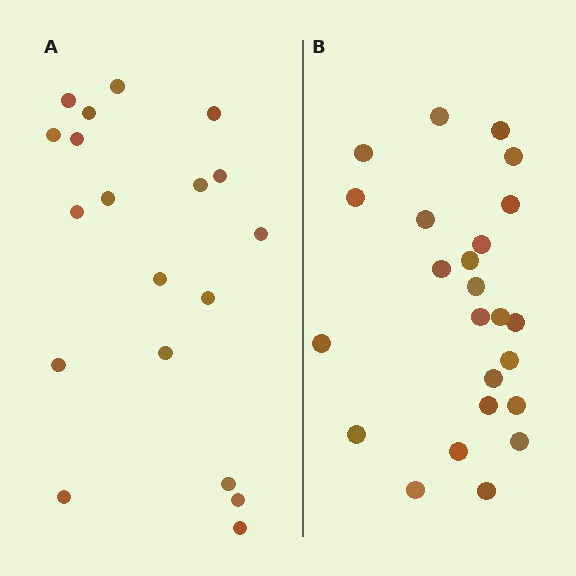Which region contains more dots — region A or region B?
Region B (the right region) has more dots.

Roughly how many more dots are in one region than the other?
Region B has about 5 more dots than region A.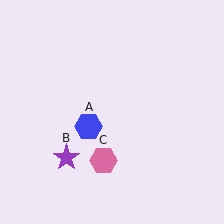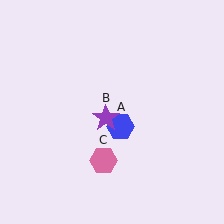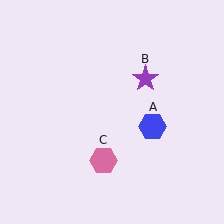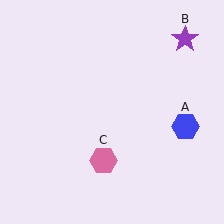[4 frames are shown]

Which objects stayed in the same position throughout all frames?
Pink hexagon (object C) remained stationary.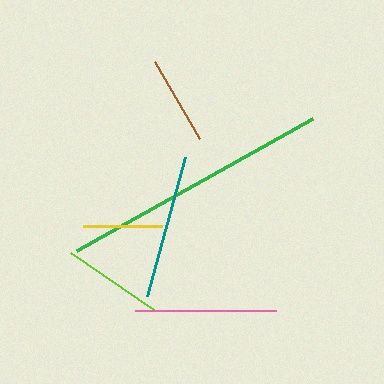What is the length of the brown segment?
The brown segment is approximately 90 pixels long.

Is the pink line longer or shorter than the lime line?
The pink line is longer than the lime line.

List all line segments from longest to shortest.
From longest to shortest: green, teal, pink, lime, brown, yellow.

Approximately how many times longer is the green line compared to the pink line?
The green line is approximately 1.9 times the length of the pink line.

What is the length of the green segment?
The green segment is approximately 271 pixels long.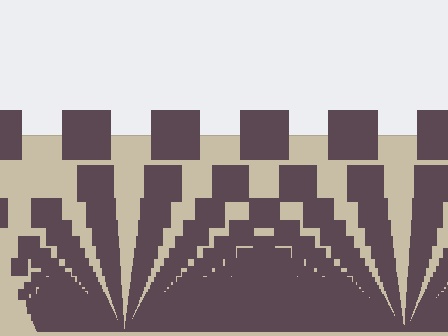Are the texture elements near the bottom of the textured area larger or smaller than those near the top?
Smaller. The gradient is inverted — elements near the bottom are smaller and denser.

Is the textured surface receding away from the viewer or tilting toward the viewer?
The surface appears to tilt toward the viewer. Texture elements get larger and sparser toward the top.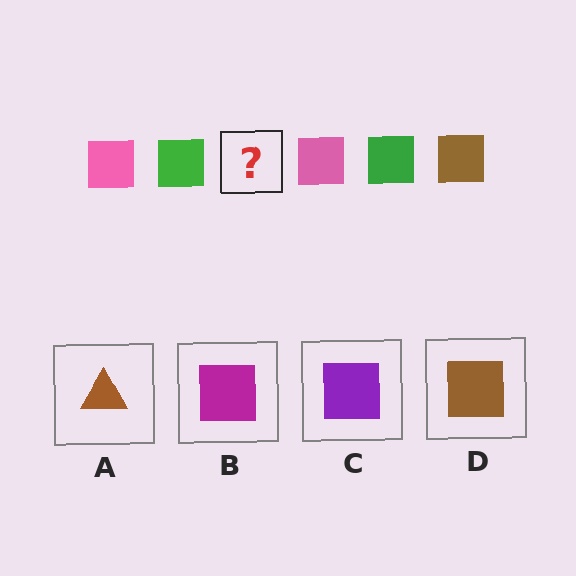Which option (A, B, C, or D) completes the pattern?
D.